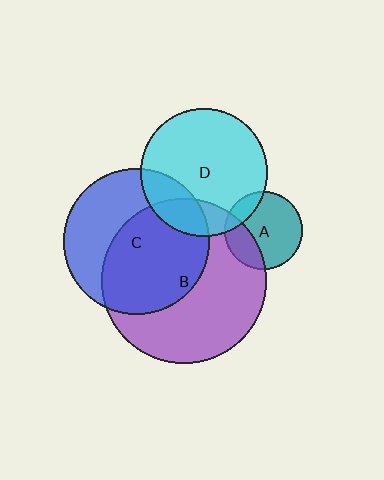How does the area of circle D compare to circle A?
Approximately 2.7 times.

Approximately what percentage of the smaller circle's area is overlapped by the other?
Approximately 30%.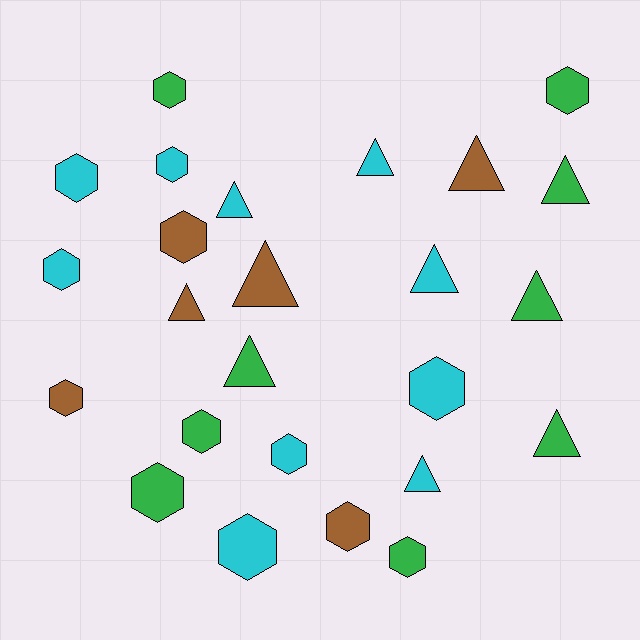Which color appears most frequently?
Cyan, with 10 objects.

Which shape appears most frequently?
Hexagon, with 14 objects.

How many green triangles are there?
There are 4 green triangles.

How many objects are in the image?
There are 25 objects.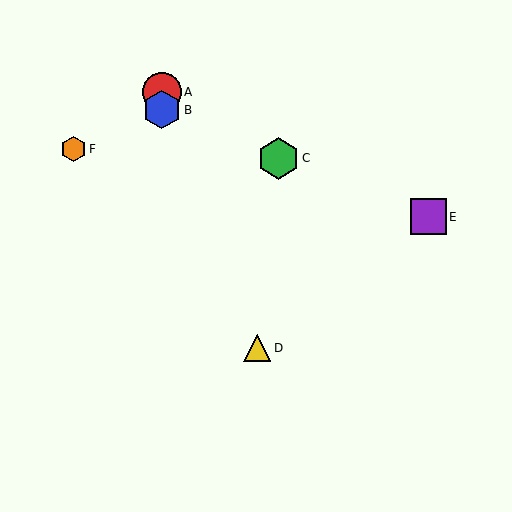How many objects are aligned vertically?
2 objects (A, B) are aligned vertically.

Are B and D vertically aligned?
No, B is at x≈162 and D is at x≈257.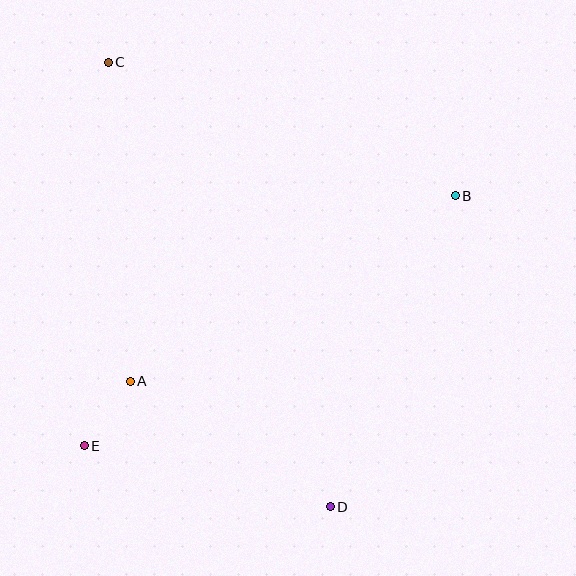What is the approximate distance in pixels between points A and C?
The distance between A and C is approximately 320 pixels.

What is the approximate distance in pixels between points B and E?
The distance between B and E is approximately 447 pixels.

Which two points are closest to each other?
Points A and E are closest to each other.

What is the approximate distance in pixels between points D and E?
The distance between D and E is approximately 253 pixels.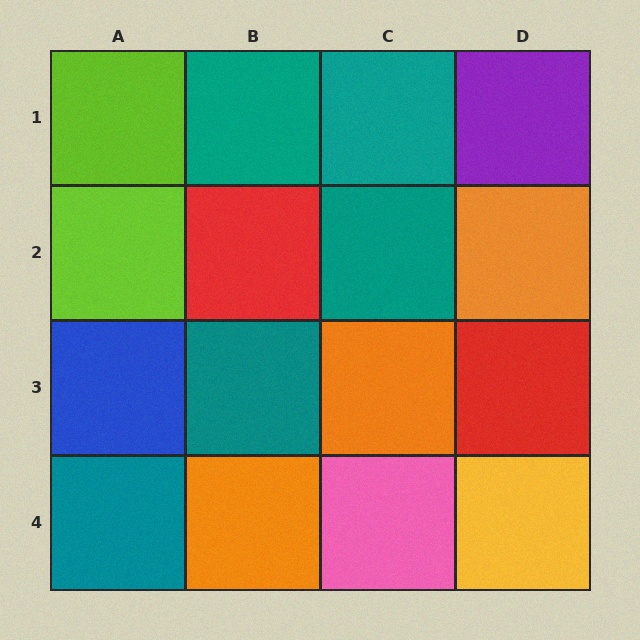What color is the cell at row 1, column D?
Purple.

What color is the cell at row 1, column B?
Teal.